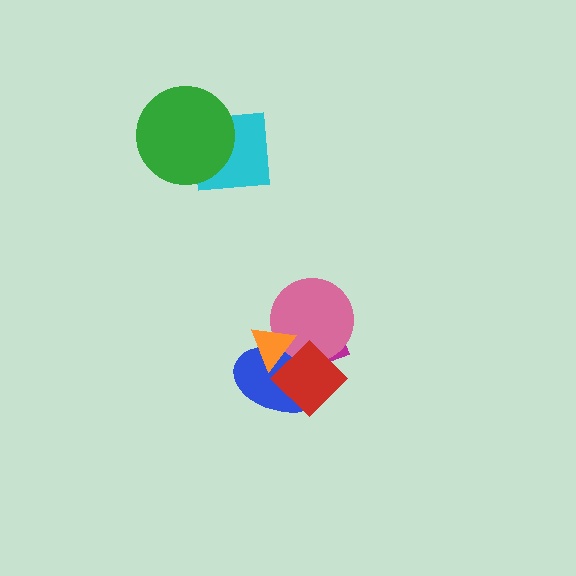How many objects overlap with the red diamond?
4 objects overlap with the red diamond.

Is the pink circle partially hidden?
Yes, it is partially covered by another shape.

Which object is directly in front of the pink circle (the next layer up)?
The red diamond is directly in front of the pink circle.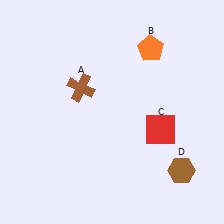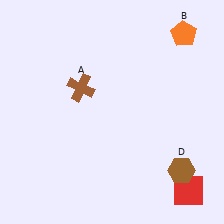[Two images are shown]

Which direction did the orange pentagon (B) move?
The orange pentagon (B) moved right.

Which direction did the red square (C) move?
The red square (C) moved down.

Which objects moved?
The objects that moved are: the orange pentagon (B), the red square (C).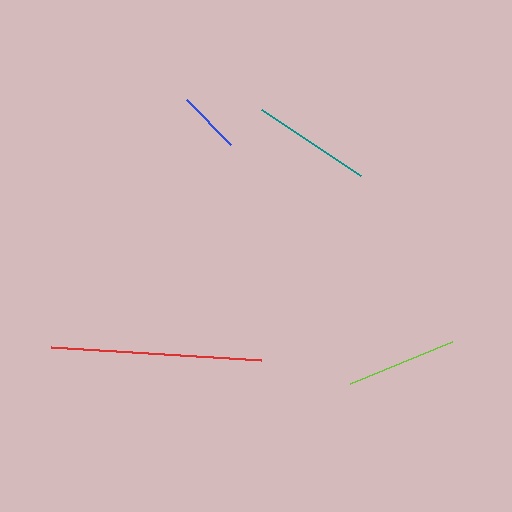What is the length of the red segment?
The red segment is approximately 210 pixels long.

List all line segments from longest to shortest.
From longest to shortest: red, teal, lime, blue.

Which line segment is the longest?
The red line is the longest at approximately 210 pixels.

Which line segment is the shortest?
The blue line is the shortest at approximately 63 pixels.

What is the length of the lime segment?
The lime segment is approximately 111 pixels long.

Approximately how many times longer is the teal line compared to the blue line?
The teal line is approximately 1.9 times the length of the blue line.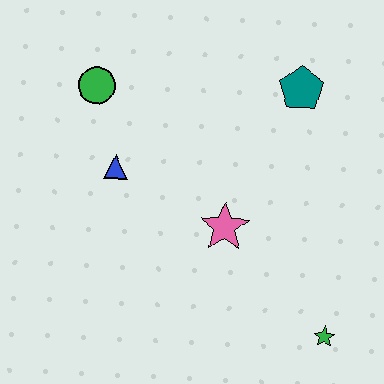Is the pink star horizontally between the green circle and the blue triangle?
No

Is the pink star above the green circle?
No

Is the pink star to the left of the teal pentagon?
Yes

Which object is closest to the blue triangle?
The green circle is closest to the blue triangle.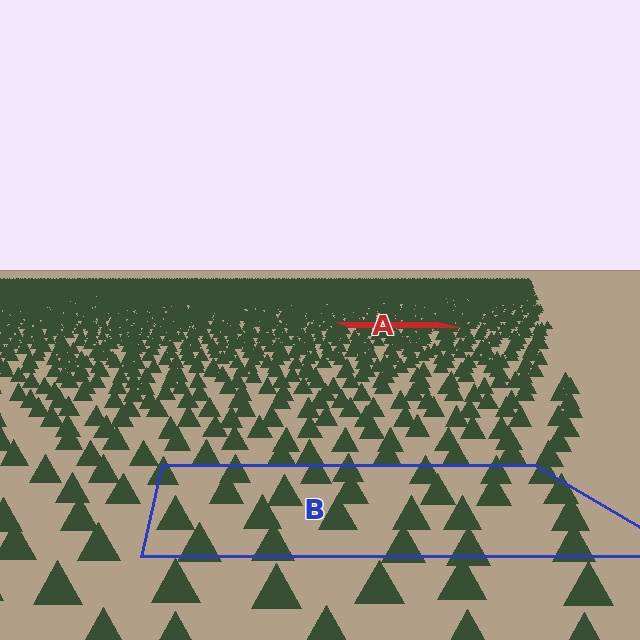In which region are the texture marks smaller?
The texture marks are smaller in region A, because it is farther away.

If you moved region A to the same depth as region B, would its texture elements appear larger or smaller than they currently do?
They would appear larger. At a closer depth, the same texture elements are projected at a bigger on-screen size.